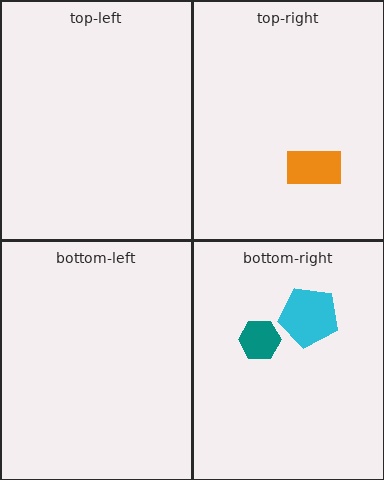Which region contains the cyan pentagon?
The bottom-right region.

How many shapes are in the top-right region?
1.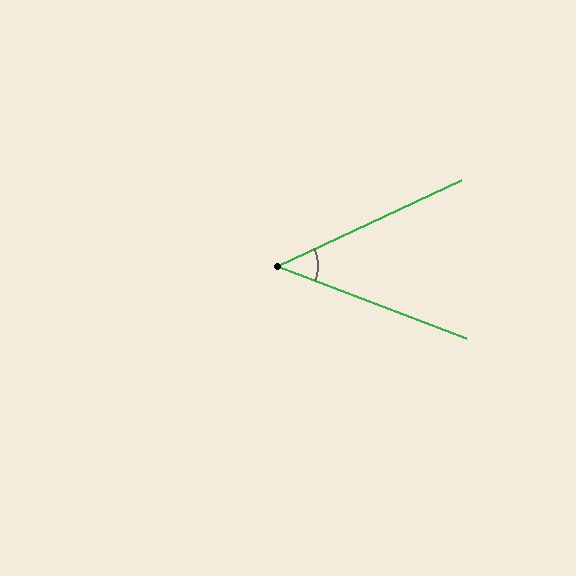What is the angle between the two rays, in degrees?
Approximately 46 degrees.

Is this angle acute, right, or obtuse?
It is acute.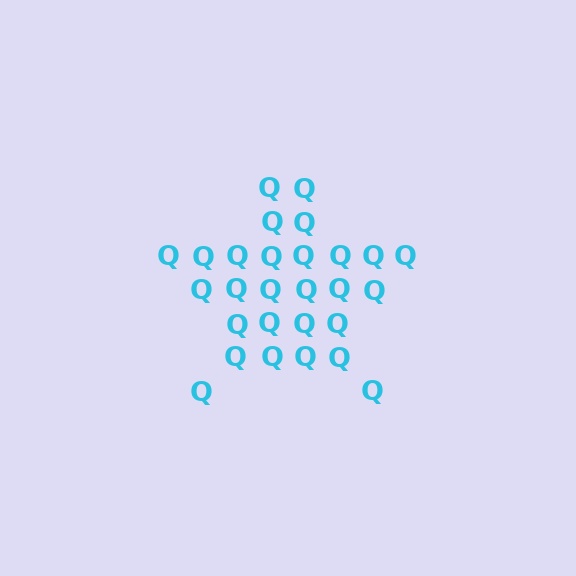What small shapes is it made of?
It is made of small letter Q's.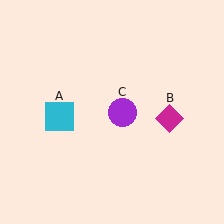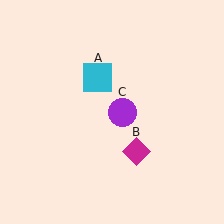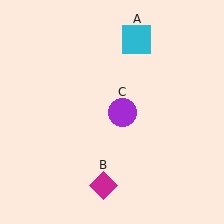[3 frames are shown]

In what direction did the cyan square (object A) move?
The cyan square (object A) moved up and to the right.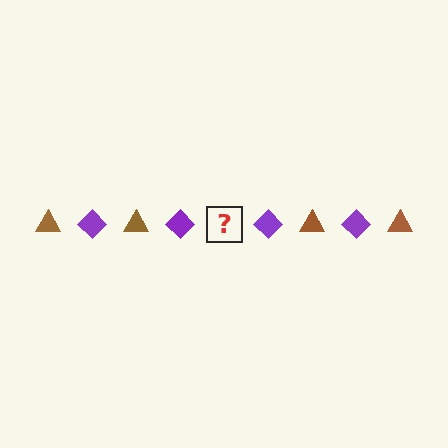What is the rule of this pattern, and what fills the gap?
The rule is that the pattern alternates between brown triangle and purple diamond. The gap should be filled with a brown triangle.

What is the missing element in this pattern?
The missing element is a brown triangle.